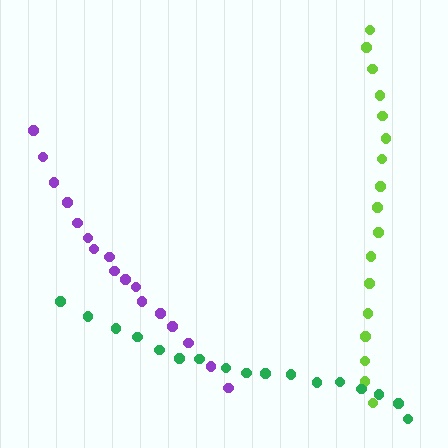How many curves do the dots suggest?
There are 3 distinct paths.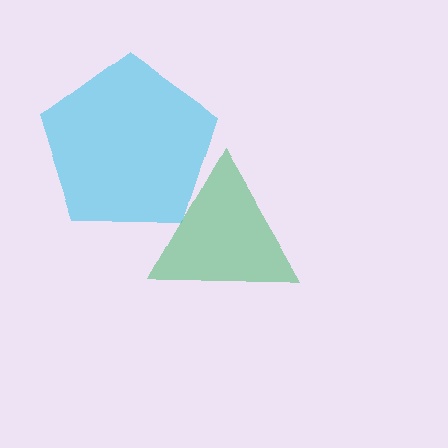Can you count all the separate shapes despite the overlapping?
Yes, there are 2 separate shapes.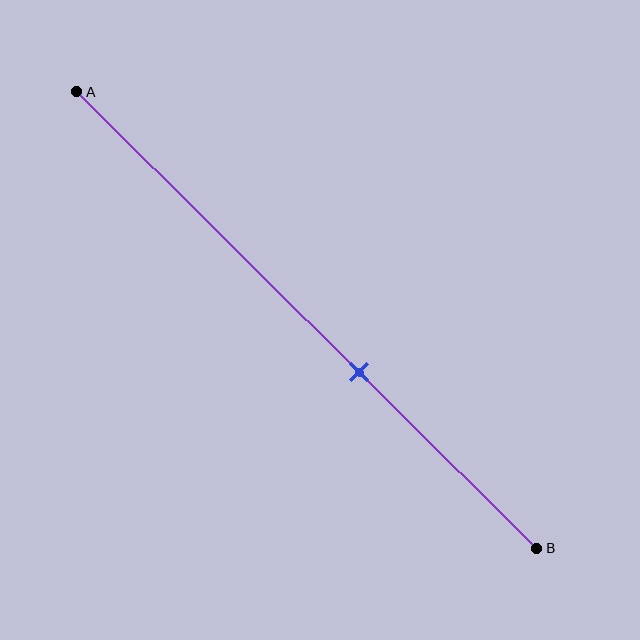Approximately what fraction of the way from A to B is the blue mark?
The blue mark is approximately 60% of the way from A to B.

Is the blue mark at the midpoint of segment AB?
No, the mark is at about 60% from A, not at the 50% midpoint.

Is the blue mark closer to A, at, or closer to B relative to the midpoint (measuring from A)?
The blue mark is closer to point B than the midpoint of segment AB.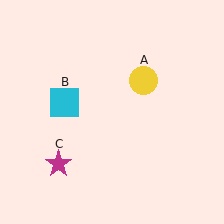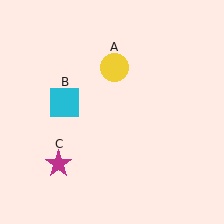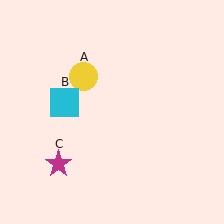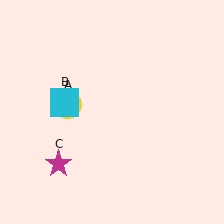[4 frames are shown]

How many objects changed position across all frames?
1 object changed position: yellow circle (object A).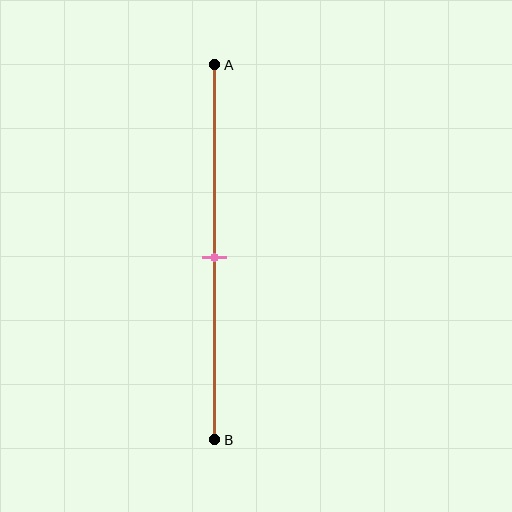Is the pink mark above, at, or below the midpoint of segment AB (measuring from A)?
The pink mark is approximately at the midpoint of segment AB.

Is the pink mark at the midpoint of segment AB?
Yes, the mark is approximately at the midpoint.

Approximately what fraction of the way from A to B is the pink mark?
The pink mark is approximately 50% of the way from A to B.